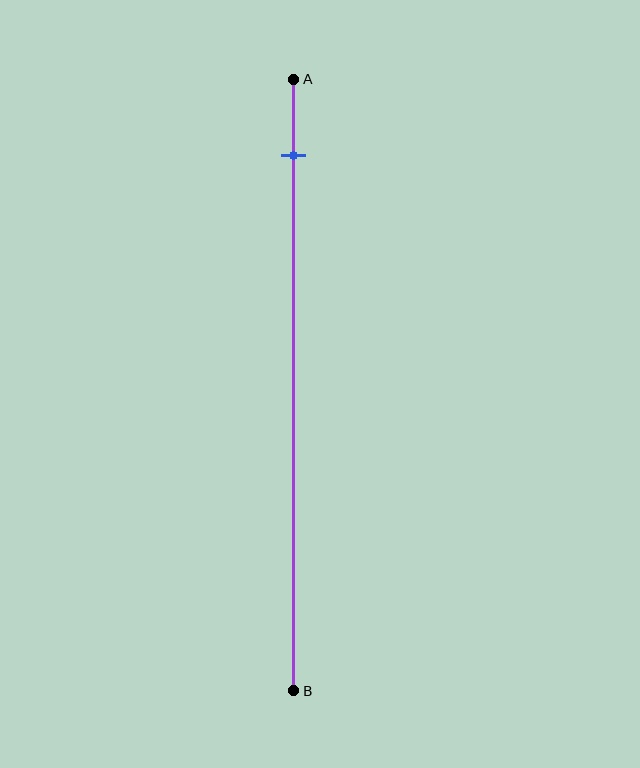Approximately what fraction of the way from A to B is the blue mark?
The blue mark is approximately 10% of the way from A to B.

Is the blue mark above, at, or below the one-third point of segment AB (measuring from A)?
The blue mark is above the one-third point of segment AB.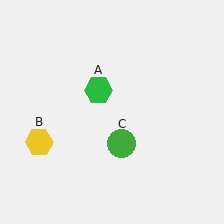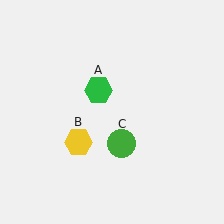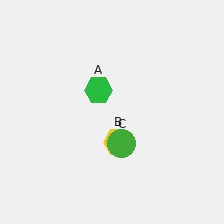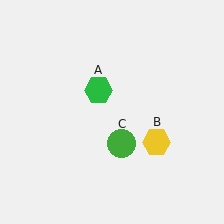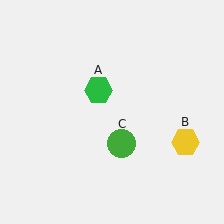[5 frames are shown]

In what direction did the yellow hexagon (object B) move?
The yellow hexagon (object B) moved right.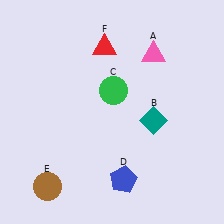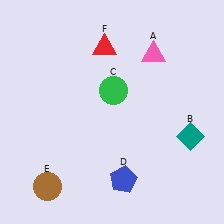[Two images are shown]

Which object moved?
The teal diamond (B) moved right.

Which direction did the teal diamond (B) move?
The teal diamond (B) moved right.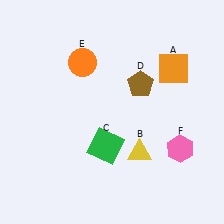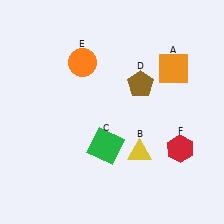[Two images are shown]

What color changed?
The hexagon (F) changed from pink in Image 1 to red in Image 2.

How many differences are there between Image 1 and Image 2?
There is 1 difference between the two images.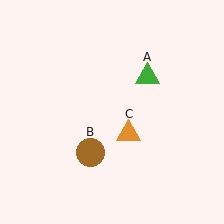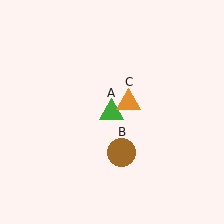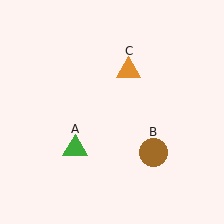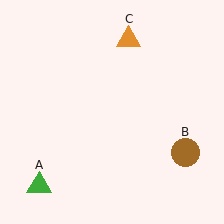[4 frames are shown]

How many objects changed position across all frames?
3 objects changed position: green triangle (object A), brown circle (object B), orange triangle (object C).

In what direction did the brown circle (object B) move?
The brown circle (object B) moved right.